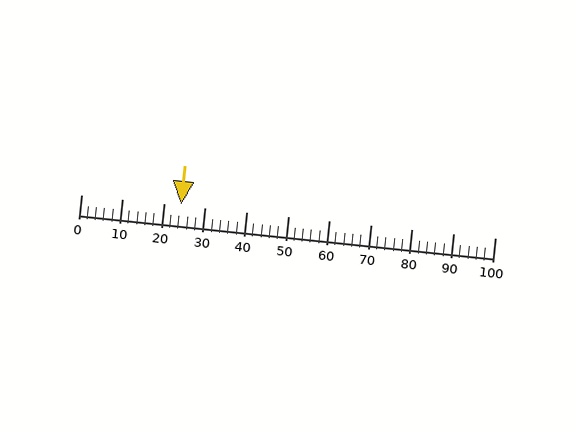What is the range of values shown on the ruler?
The ruler shows values from 0 to 100.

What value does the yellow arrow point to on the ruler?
The yellow arrow points to approximately 24.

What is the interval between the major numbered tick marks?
The major tick marks are spaced 10 units apart.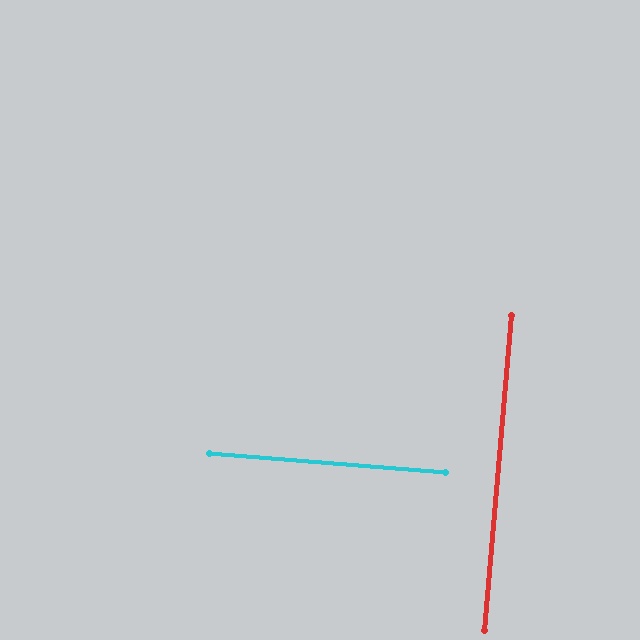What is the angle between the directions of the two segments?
Approximately 90 degrees.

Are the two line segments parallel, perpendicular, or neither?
Perpendicular — they meet at approximately 90°.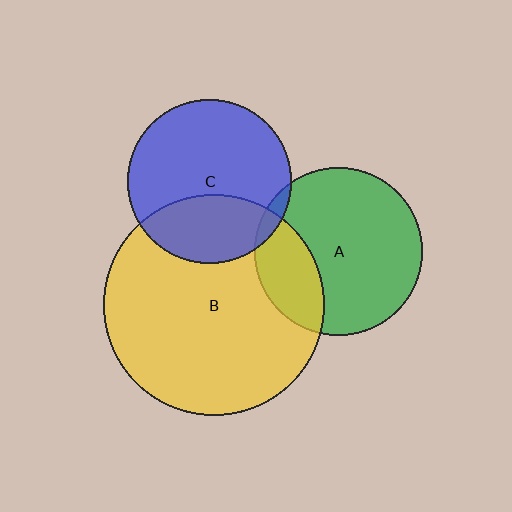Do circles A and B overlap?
Yes.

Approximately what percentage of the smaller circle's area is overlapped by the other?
Approximately 25%.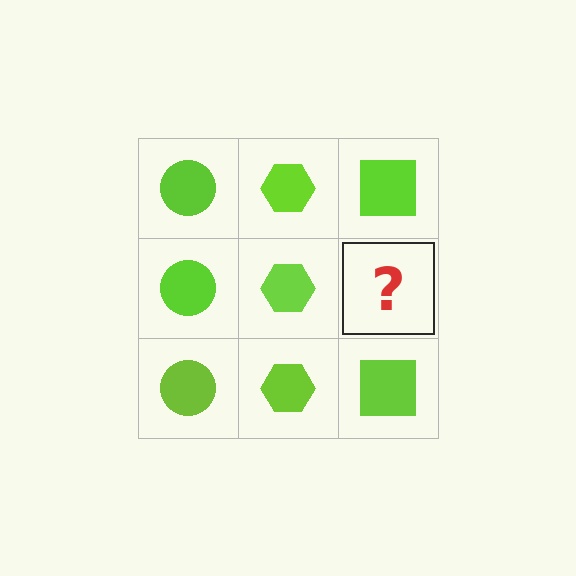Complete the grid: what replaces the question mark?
The question mark should be replaced with a lime square.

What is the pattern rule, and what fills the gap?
The rule is that each column has a consistent shape. The gap should be filled with a lime square.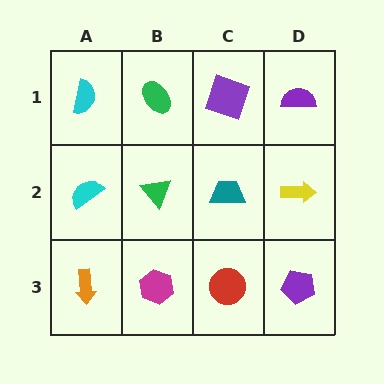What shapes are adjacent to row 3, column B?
A green triangle (row 2, column B), an orange arrow (row 3, column A), a red circle (row 3, column C).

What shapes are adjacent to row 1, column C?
A teal trapezoid (row 2, column C), a green ellipse (row 1, column B), a purple semicircle (row 1, column D).